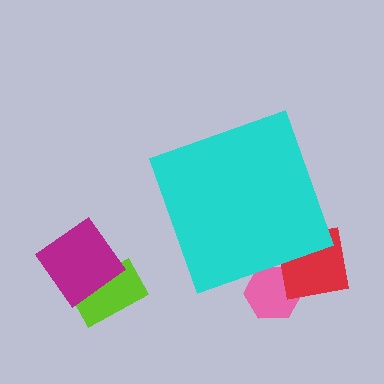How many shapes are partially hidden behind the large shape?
2 shapes are partially hidden.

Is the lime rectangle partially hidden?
No, the lime rectangle is fully visible.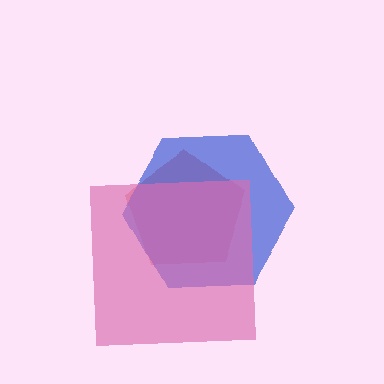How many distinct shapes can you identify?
There are 3 distinct shapes: a red pentagon, a blue hexagon, a pink square.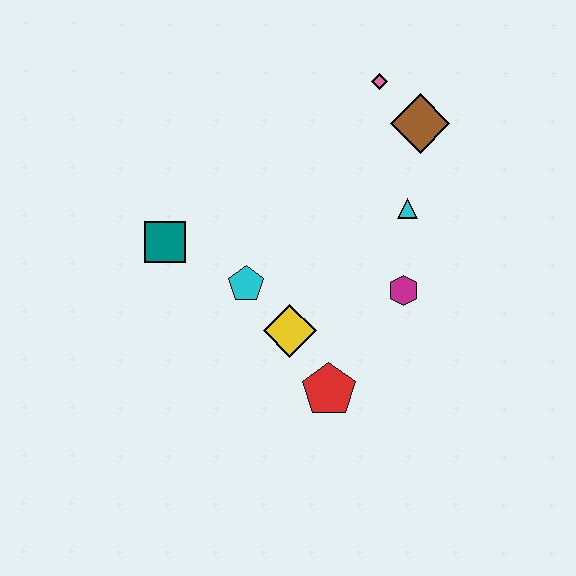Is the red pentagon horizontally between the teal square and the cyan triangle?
Yes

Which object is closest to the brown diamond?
The pink diamond is closest to the brown diamond.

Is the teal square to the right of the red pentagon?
No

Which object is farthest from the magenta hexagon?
The teal square is farthest from the magenta hexagon.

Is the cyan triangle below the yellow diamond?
No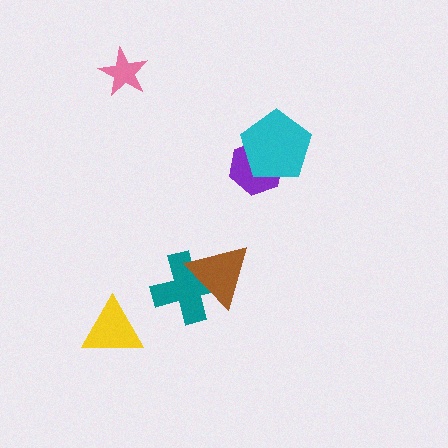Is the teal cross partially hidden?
Yes, it is partially covered by another shape.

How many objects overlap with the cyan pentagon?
1 object overlaps with the cyan pentagon.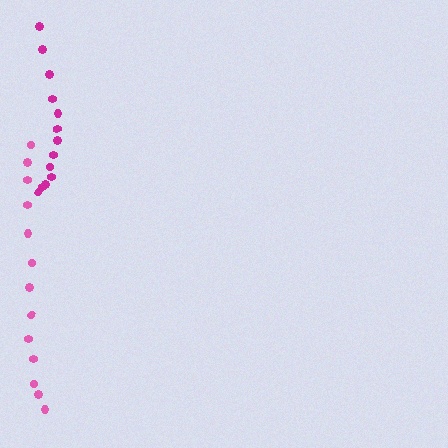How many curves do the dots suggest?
There are 2 distinct paths.